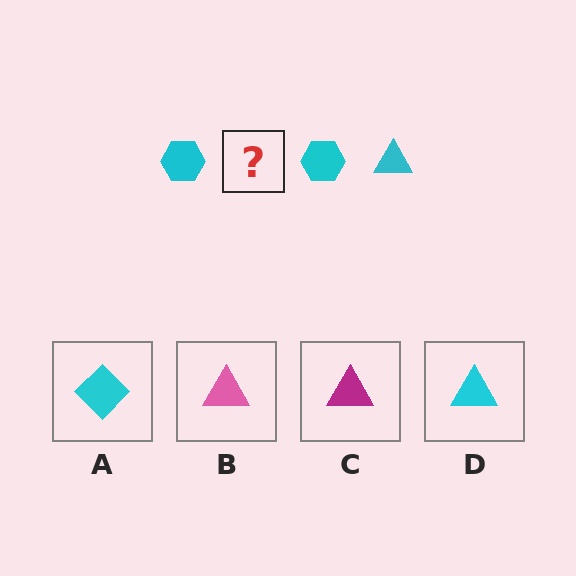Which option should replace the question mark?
Option D.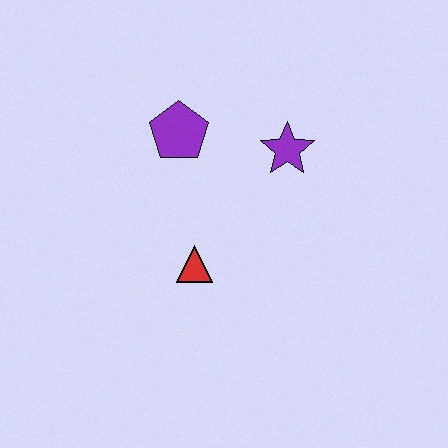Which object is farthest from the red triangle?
The purple star is farthest from the red triangle.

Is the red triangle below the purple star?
Yes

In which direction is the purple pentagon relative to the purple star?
The purple pentagon is to the left of the purple star.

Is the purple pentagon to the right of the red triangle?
No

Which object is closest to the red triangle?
The purple pentagon is closest to the red triangle.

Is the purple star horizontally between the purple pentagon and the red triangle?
No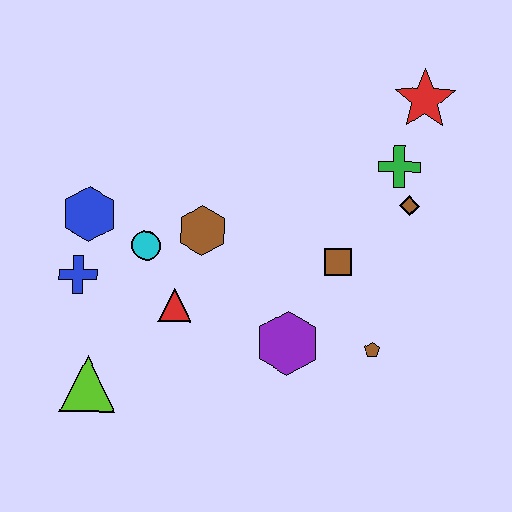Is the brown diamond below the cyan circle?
No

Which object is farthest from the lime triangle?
The red star is farthest from the lime triangle.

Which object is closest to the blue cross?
The blue hexagon is closest to the blue cross.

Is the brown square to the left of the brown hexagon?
No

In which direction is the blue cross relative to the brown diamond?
The blue cross is to the left of the brown diamond.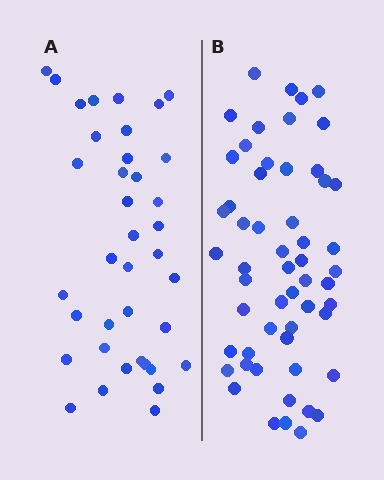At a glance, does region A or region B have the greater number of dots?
Region B (the right region) has more dots.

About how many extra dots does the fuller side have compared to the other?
Region B has approximately 15 more dots than region A.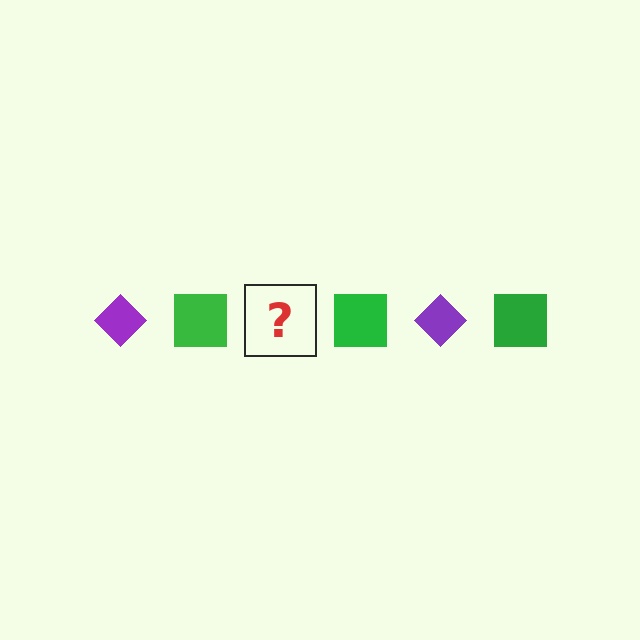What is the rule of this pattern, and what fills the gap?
The rule is that the pattern alternates between purple diamond and green square. The gap should be filled with a purple diamond.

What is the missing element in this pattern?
The missing element is a purple diamond.